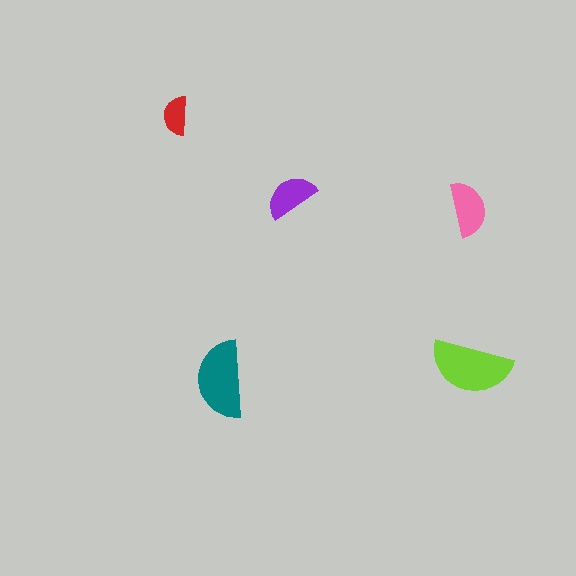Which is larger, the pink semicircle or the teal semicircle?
The teal one.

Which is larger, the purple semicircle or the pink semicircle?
The pink one.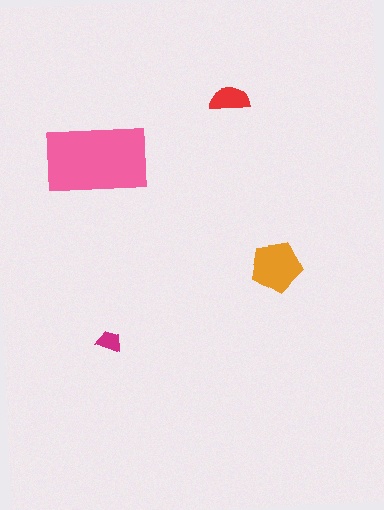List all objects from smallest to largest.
The magenta trapezoid, the red semicircle, the orange pentagon, the pink rectangle.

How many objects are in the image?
There are 4 objects in the image.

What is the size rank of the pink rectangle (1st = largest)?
1st.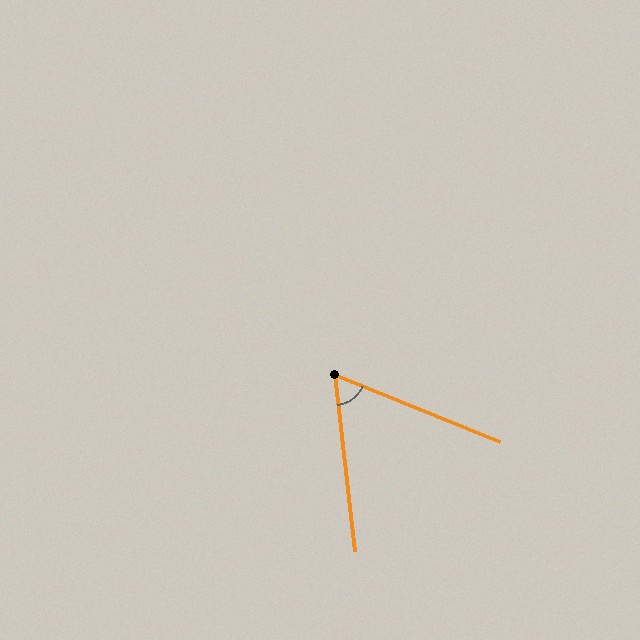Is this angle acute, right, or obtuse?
It is acute.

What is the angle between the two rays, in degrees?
Approximately 62 degrees.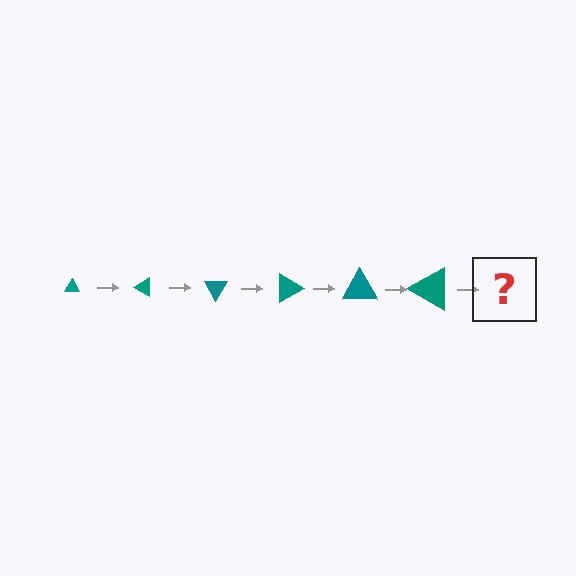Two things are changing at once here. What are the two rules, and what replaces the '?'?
The two rules are that the triangle grows larger each step and it rotates 30 degrees each step. The '?' should be a triangle, larger than the previous one and rotated 180 degrees from the start.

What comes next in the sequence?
The next element should be a triangle, larger than the previous one and rotated 180 degrees from the start.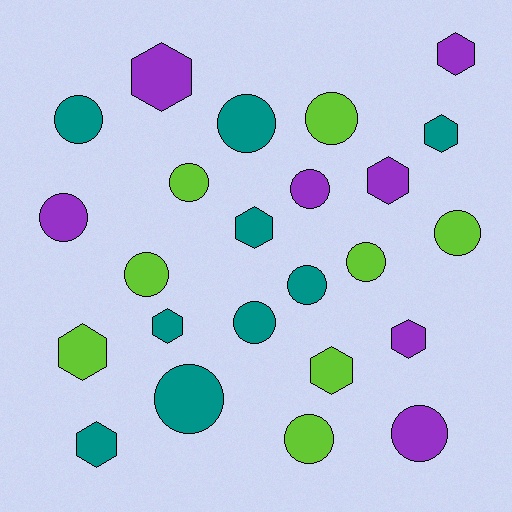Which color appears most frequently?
Teal, with 9 objects.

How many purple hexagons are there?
There are 4 purple hexagons.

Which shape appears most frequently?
Circle, with 14 objects.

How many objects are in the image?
There are 24 objects.